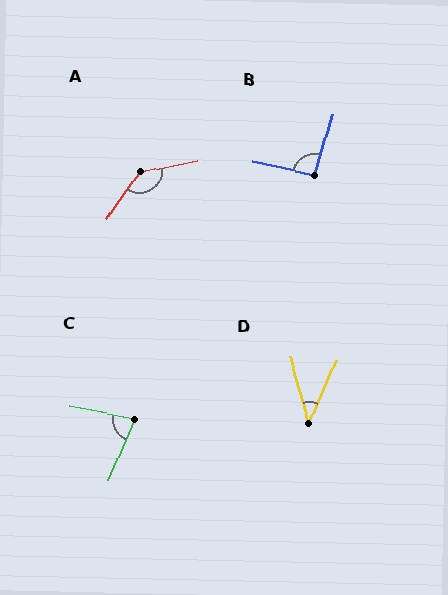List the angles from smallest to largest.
D (39°), C (77°), B (94°), A (136°).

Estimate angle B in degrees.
Approximately 94 degrees.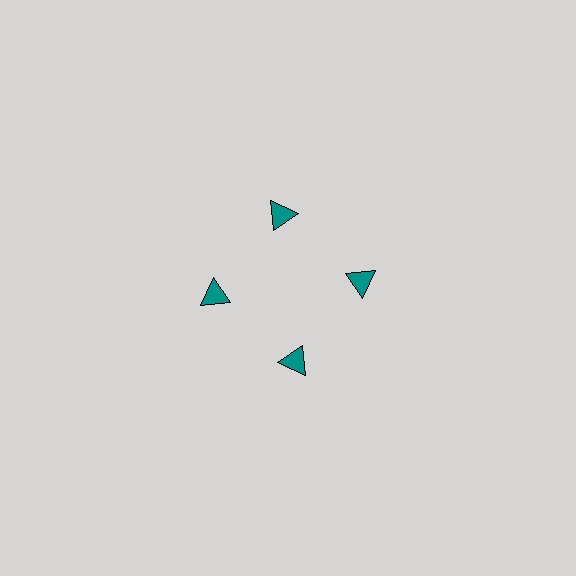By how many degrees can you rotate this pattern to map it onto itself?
The pattern maps onto itself every 90 degrees of rotation.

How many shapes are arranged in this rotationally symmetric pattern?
There are 4 shapes, arranged in 4 groups of 1.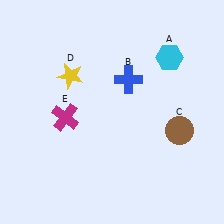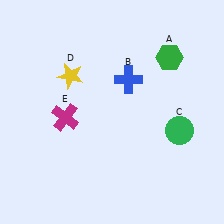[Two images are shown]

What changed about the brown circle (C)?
In Image 1, C is brown. In Image 2, it changed to green.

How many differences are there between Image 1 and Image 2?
There are 2 differences between the two images.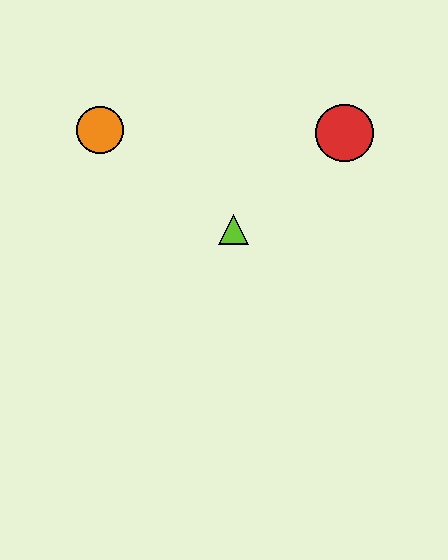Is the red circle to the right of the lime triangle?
Yes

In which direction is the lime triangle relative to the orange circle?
The lime triangle is to the right of the orange circle.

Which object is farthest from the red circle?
The orange circle is farthest from the red circle.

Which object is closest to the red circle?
The lime triangle is closest to the red circle.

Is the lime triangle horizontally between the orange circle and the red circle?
Yes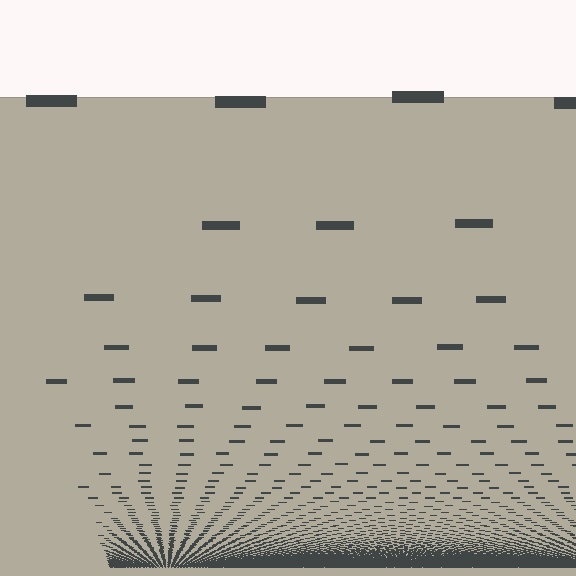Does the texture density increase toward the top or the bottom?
Density increases toward the bottom.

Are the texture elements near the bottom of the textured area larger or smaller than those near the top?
Smaller. The gradient is inverted — elements near the bottom are smaller and denser.